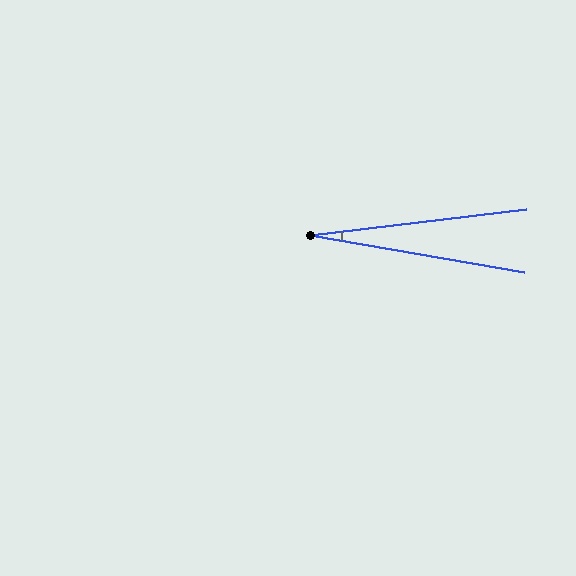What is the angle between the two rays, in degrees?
Approximately 17 degrees.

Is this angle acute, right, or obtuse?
It is acute.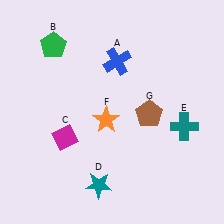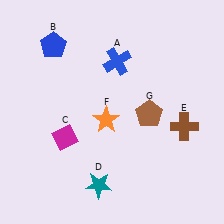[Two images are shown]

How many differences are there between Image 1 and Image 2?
There are 2 differences between the two images.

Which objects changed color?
B changed from green to blue. E changed from teal to brown.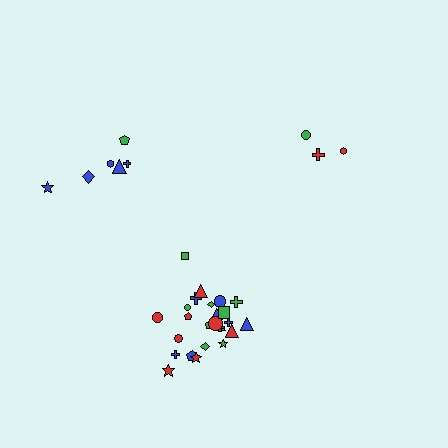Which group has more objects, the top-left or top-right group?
The top-left group.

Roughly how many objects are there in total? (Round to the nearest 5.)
Roughly 35 objects in total.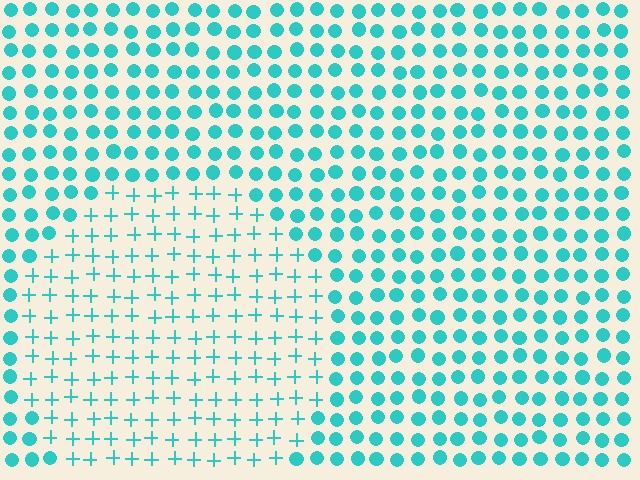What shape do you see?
I see a circle.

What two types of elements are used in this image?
The image uses plus signs inside the circle region and circles outside it.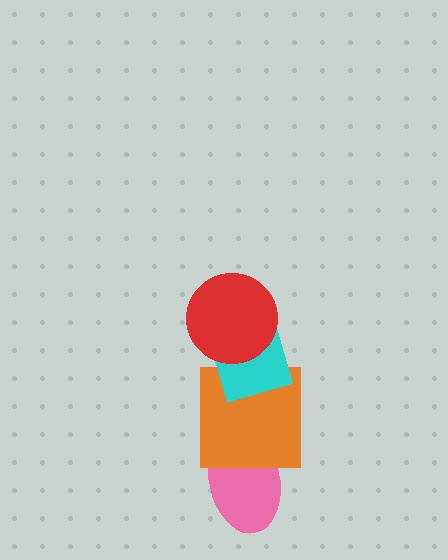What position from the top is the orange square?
The orange square is 3rd from the top.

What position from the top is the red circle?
The red circle is 1st from the top.